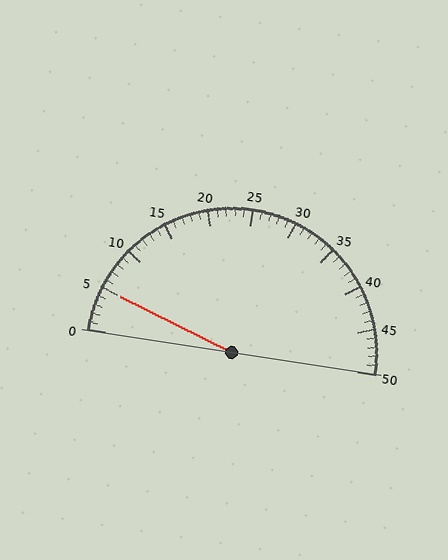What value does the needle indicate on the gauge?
The needle indicates approximately 5.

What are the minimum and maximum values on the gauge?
The gauge ranges from 0 to 50.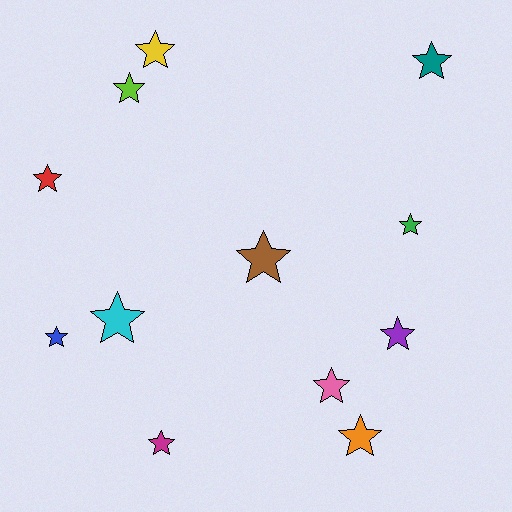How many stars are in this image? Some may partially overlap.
There are 12 stars.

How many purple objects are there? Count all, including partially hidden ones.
There is 1 purple object.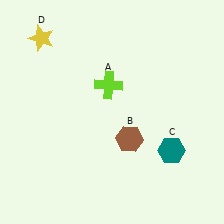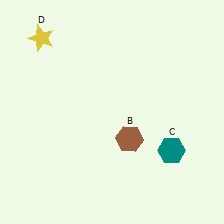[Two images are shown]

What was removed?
The lime cross (A) was removed in Image 2.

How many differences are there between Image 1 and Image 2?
There is 1 difference between the two images.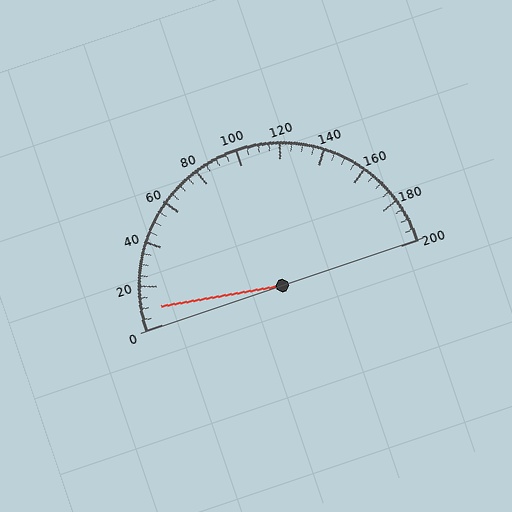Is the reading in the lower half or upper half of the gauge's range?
The reading is in the lower half of the range (0 to 200).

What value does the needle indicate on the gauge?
The needle indicates approximately 10.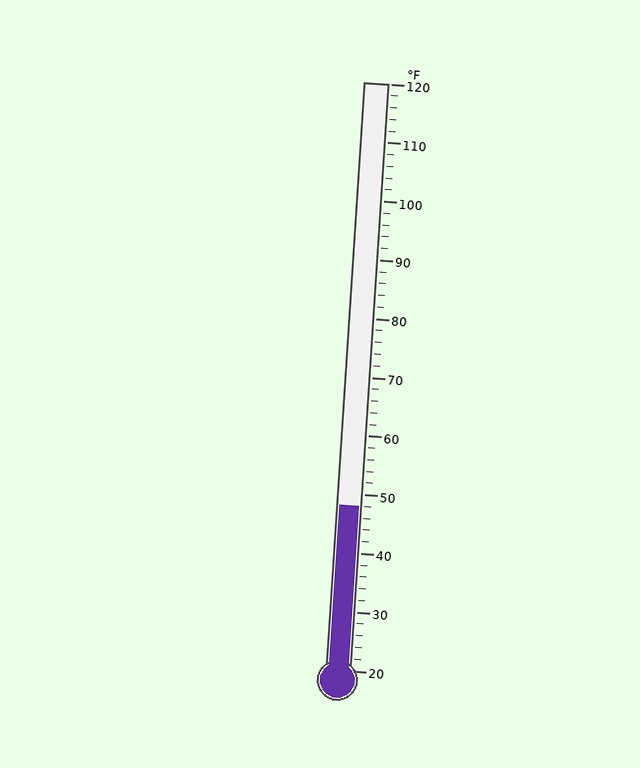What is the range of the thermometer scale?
The thermometer scale ranges from 20°F to 120°F.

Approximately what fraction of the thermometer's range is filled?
The thermometer is filled to approximately 30% of its range.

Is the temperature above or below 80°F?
The temperature is below 80°F.